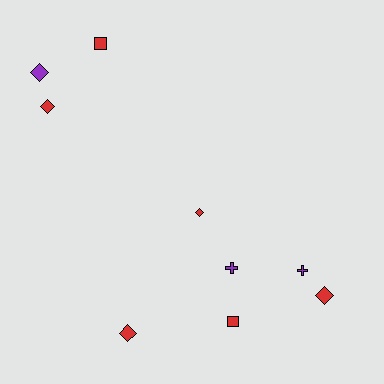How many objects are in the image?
There are 9 objects.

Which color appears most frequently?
Red, with 6 objects.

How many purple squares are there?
There are no purple squares.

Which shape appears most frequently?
Diamond, with 5 objects.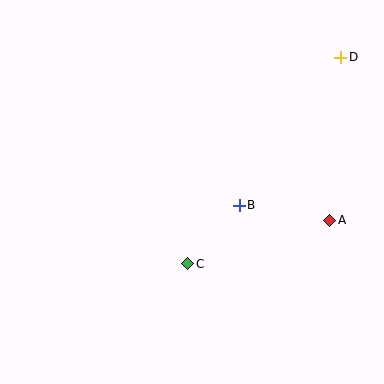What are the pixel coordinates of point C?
Point C is at (188, 264).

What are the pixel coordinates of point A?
Point A is at (330, 220).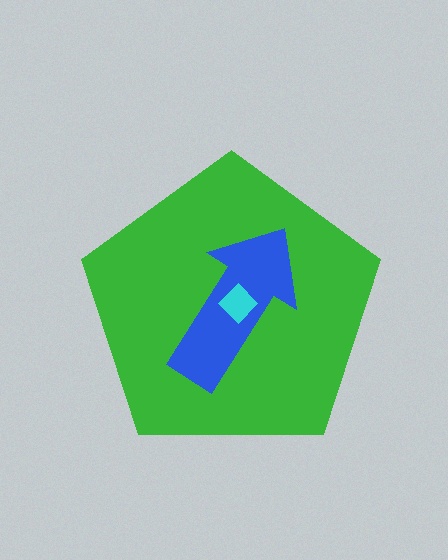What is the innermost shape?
The cyan diamond.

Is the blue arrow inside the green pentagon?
Yes.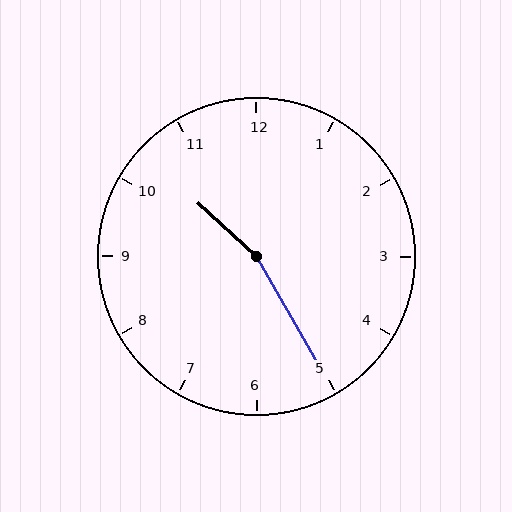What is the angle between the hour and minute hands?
Approximately 162 degrees.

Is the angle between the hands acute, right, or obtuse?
It is obtuse.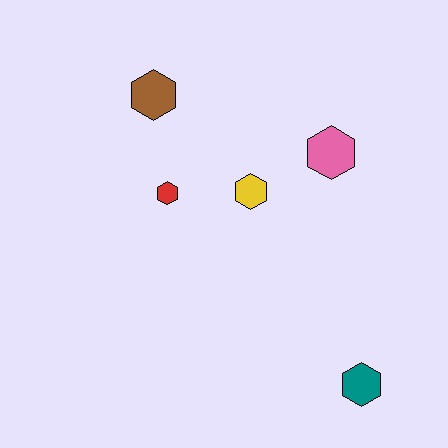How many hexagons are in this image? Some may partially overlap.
There are 5 hexagons.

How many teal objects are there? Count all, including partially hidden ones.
There is 1 teal object.